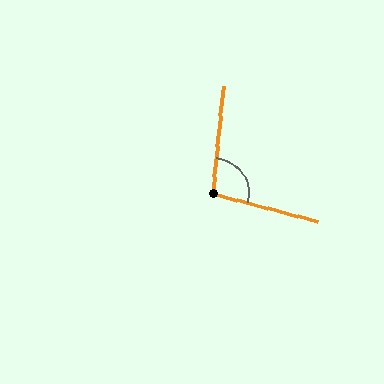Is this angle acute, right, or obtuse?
It is obtuse.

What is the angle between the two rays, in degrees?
Approximately 99 degrees.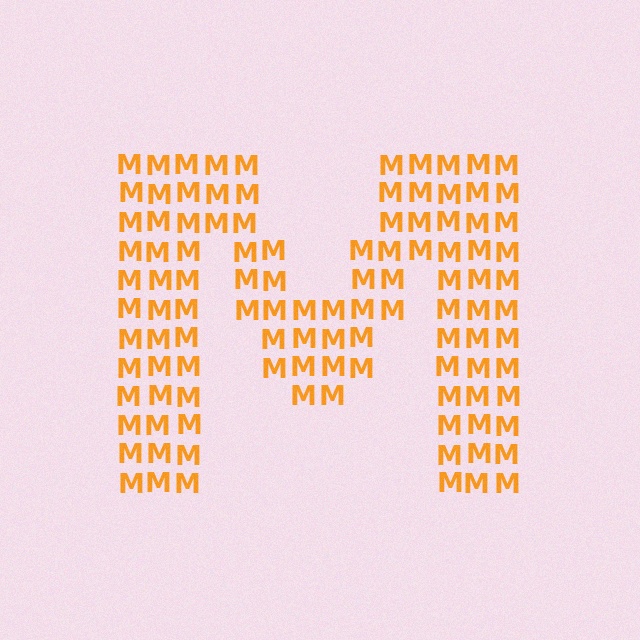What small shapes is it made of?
It is made of small letter M's.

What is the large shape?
The large shape is the letter M.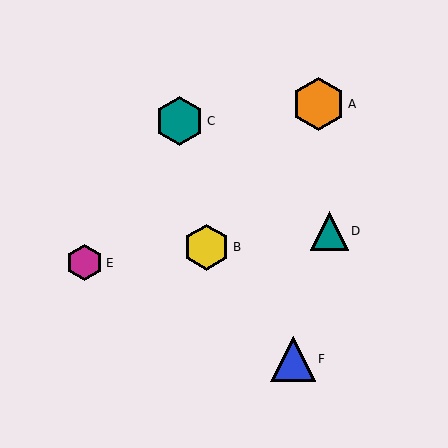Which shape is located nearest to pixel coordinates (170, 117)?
The teal hexagon (labeled C) at (180, 121) is nearest to that location.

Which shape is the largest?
The orange hexagon (labeled A) is the largest.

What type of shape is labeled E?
Shape E is a magenta hexagon.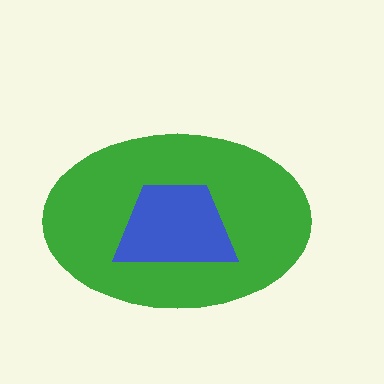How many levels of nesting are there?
2.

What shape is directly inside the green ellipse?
The blue trapezoid.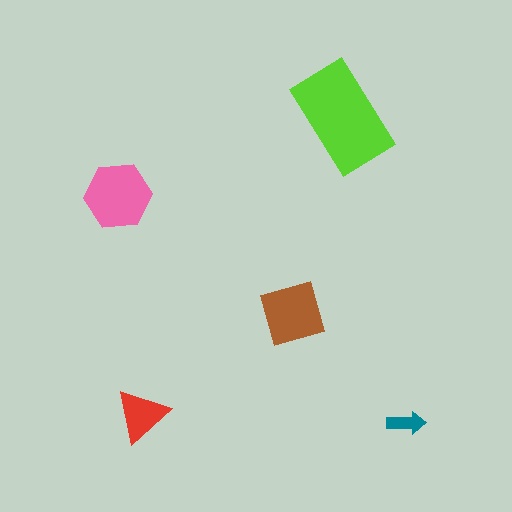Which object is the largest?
The lime rectangle.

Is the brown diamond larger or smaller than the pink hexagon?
Smaller.